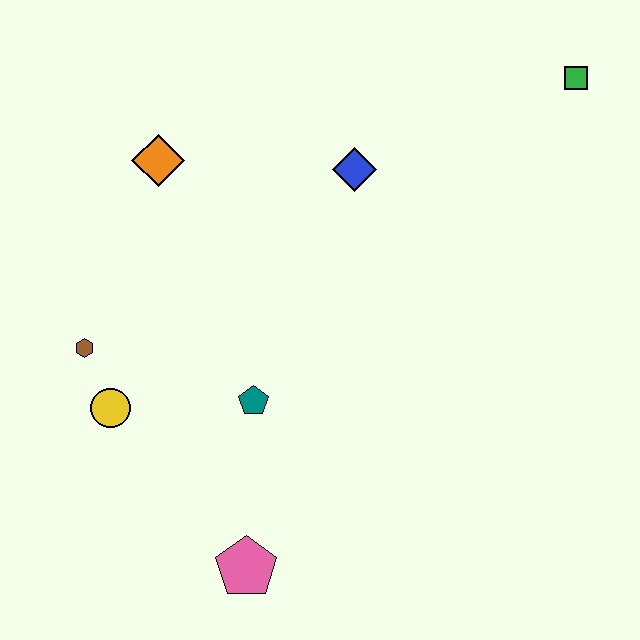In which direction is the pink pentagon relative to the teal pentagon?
The pink pentagon is below the teal pentagon.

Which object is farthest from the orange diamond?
The green square is farthest from the orange diamond.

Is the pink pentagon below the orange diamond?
Yes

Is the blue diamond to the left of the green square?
Yes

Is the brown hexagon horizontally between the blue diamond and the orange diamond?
No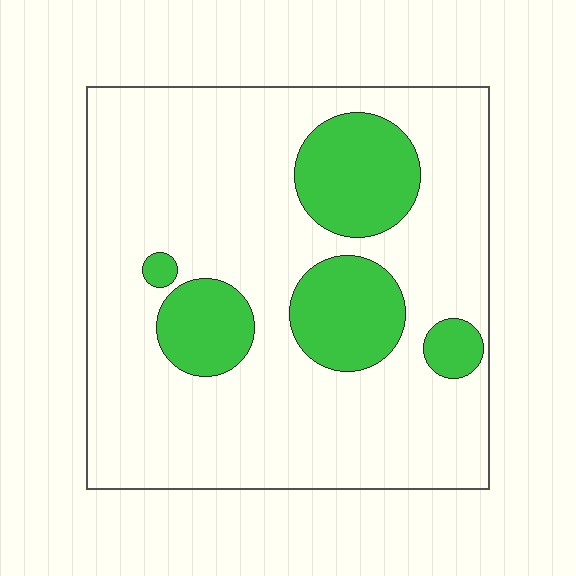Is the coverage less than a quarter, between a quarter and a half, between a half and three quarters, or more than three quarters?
Less than a quarter.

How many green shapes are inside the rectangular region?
5.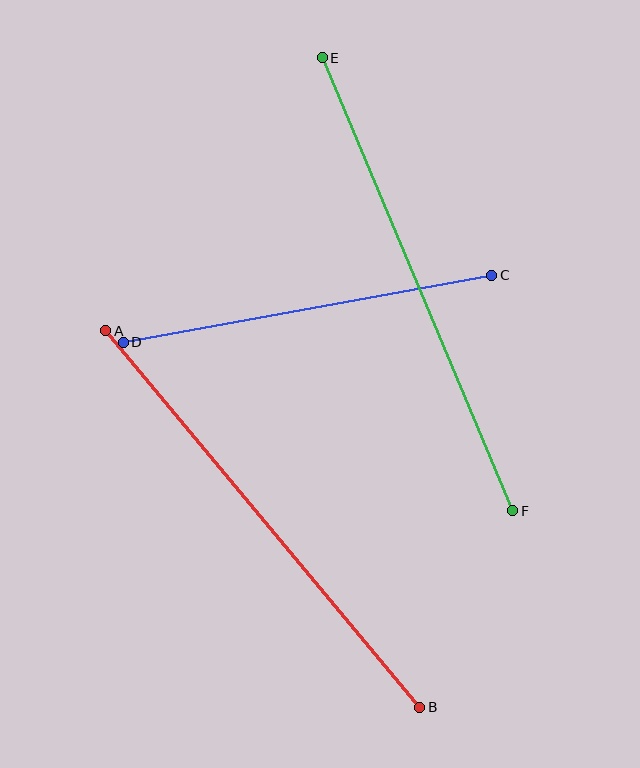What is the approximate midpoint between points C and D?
The midpoint is at approximately (308, 309) pixels.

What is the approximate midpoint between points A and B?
The midpoint is at approximately (263, 519) pixels.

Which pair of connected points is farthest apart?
Points E and F are farthest apart.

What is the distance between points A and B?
The distance is approximately 490 pixels.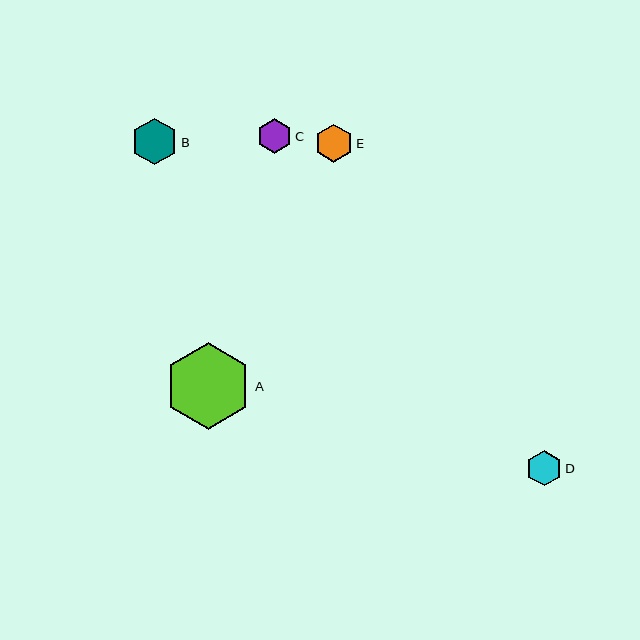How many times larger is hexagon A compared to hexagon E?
Hexagon A is approximately 2.3 times the size of hexagon E.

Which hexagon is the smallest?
Hexagon C is the smallest with a size of approximately 35 pixels.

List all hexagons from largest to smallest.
From largest to smallest: A, B, E, D, C.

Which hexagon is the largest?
Hexagon A is the largest with a size of approximately 87 pixels.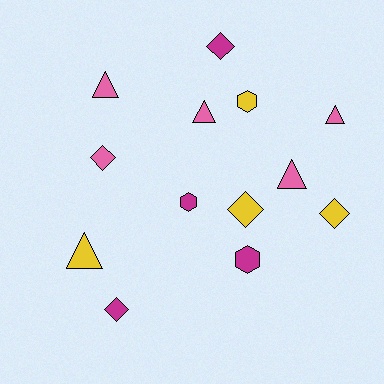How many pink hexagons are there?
There are no pink hexagons.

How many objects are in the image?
There are 13 objects.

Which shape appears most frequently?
Triangle, with 5 objects.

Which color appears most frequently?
Pink, with 5 objects.